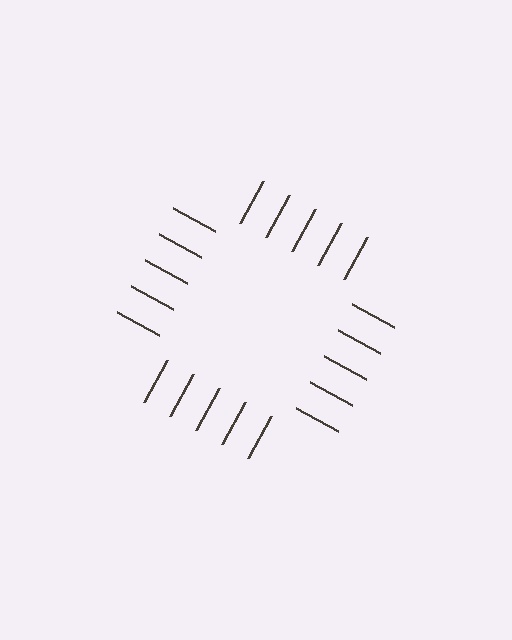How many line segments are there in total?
20 — 5 along each of the 4 edges.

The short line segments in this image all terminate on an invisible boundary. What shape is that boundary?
An illusory square — the line segments terminate on its edges but no continuous stroke is drawn.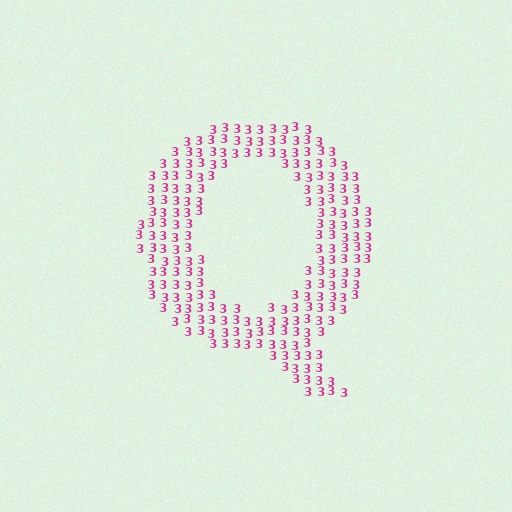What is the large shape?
The large shape is the letter Q.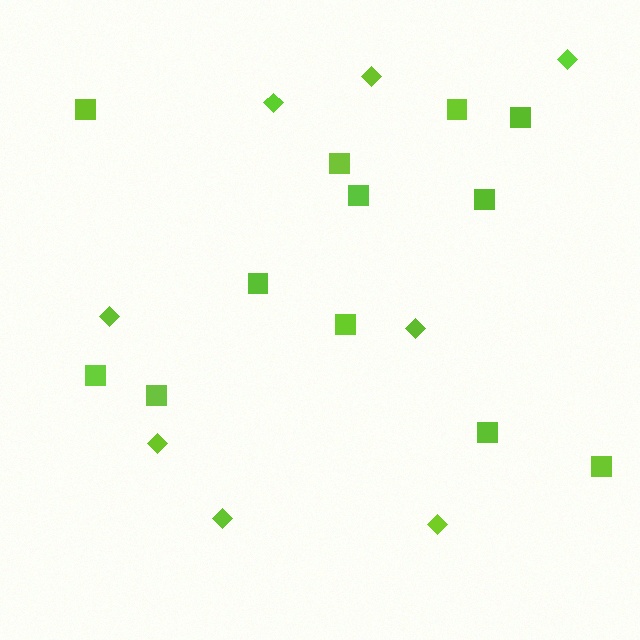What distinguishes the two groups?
There are 2 groups: one group of diamonds (8) and one group of squares (12).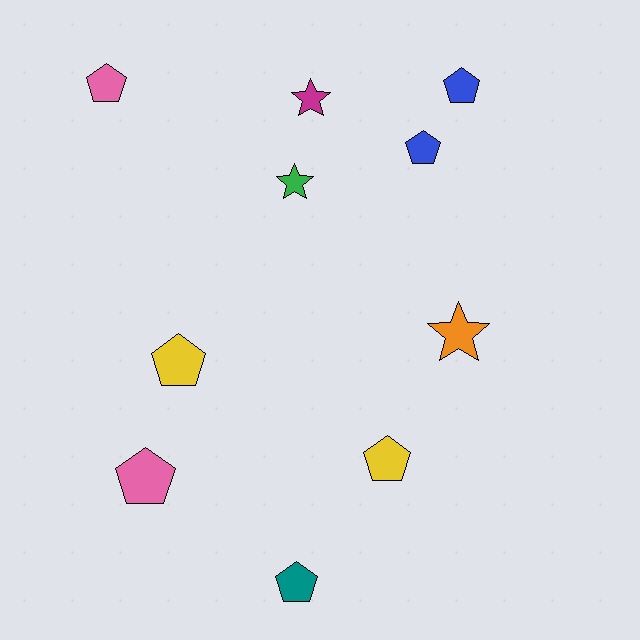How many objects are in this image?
There are 10 objects.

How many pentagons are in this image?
There are 7 pentagons.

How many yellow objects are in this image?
There are 2 yellow objects.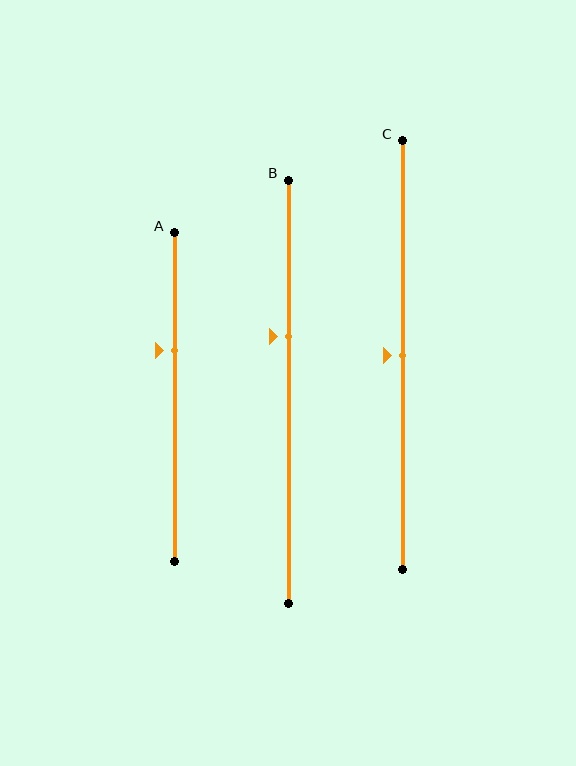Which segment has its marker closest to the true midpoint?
Segment C has its marker closest to the true midpoint.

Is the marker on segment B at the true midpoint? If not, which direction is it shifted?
No, the marker on segment B is shifted upward by about 13% of the segment length.